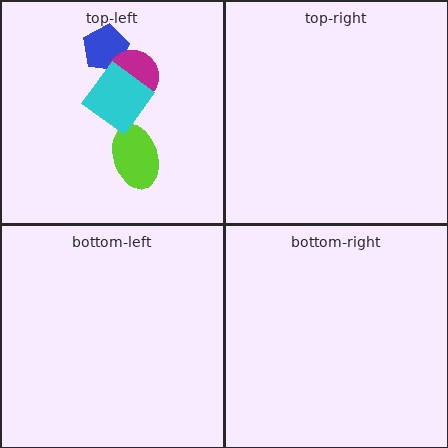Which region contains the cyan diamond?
The top-left region.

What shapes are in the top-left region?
The blue pentagon, the magenta circle, the lime ellipse, the cyan diamond.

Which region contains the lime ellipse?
The top-left region.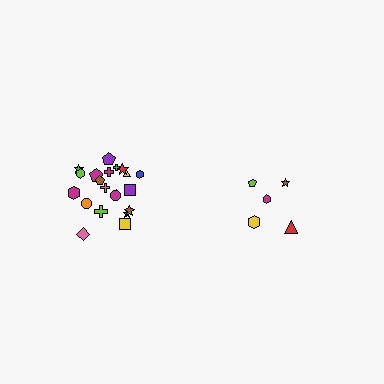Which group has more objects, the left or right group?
The left group.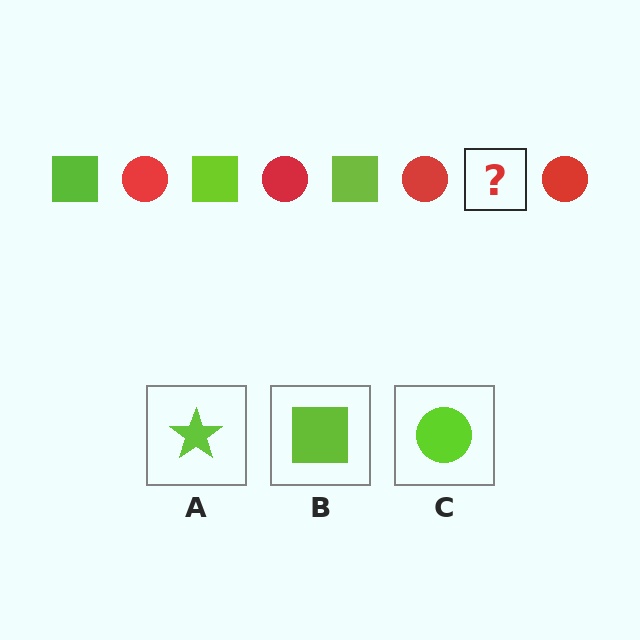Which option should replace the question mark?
Option B.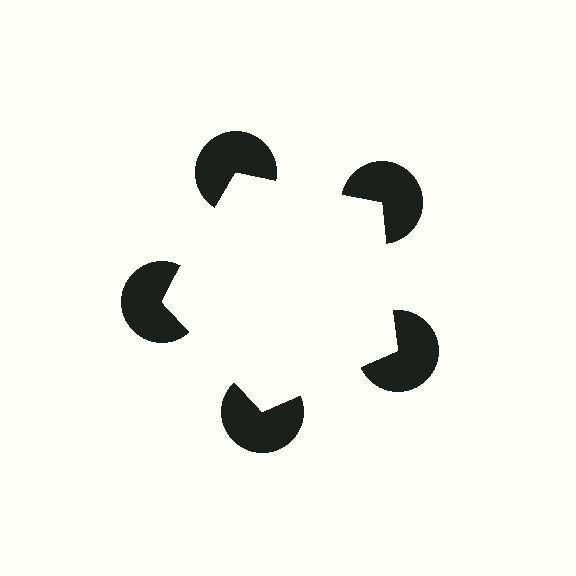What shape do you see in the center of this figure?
An illusory pentagon — its edges are inferred from the aligned wedge cuts in the pac-man discs, not physically drawn.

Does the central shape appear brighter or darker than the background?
It typically appears slightly brighter than the background, even though no actual brightness change is drawn.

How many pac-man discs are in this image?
There are 5 — one at each vertex of the illusory pentagon.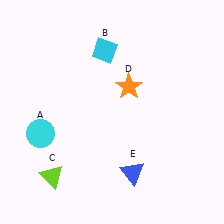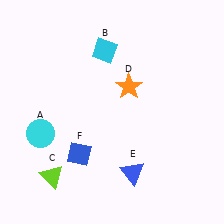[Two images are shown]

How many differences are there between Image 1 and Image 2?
There is 1 difference between the two images.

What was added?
A blue diamond (F) was added in Image 2.